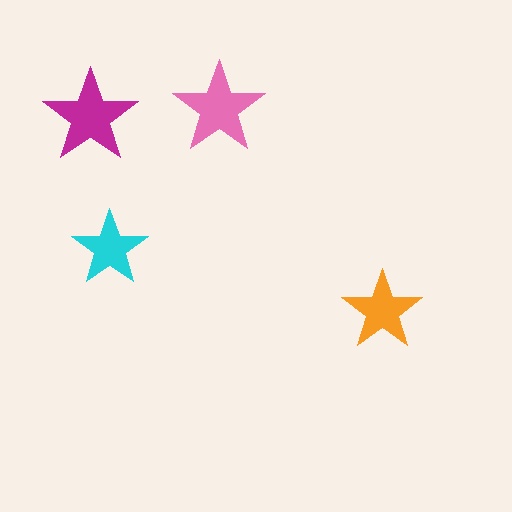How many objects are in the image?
There are 4 objects in the image.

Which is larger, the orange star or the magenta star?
The magenta one.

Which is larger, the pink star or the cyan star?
The pink one.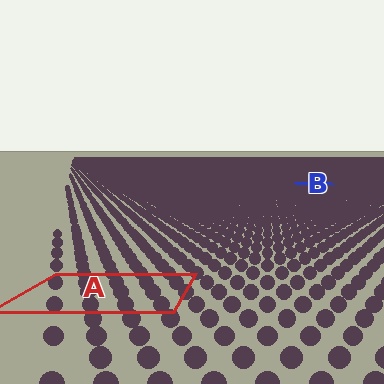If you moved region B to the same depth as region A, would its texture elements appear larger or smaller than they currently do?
They would appear larger. At a closer depth, the same texture elements are projected at a bigger on-screen size.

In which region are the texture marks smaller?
The texture marks are smaller in region B, because it is farther away.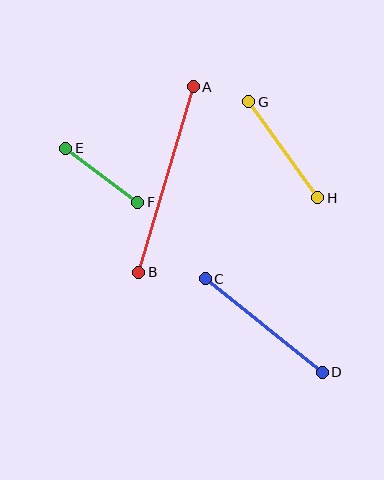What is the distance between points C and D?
The distance is approximately 150 pixels.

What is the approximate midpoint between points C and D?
The midpoint is at approximately (264, 326) pixels.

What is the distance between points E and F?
The distance is approximately 90 pixels.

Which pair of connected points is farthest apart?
Points A and B are farthest apart.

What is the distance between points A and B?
The distance is approximately 194 pixels.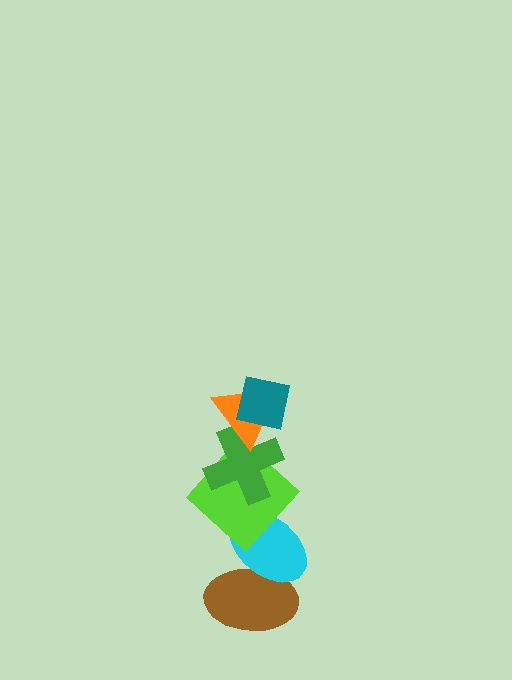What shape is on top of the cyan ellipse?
The lime diamond is on top of the cyan ellipse.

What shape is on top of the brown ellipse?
The cyan ellipse is on top of the brown ellipse.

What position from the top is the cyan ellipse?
The cyan ellipse is 5th from the top.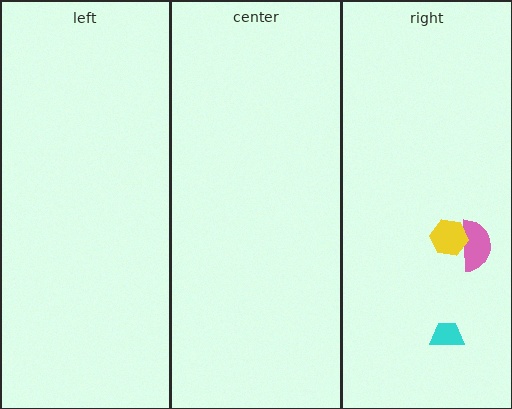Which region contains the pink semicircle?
The right region.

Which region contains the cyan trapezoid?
The right region.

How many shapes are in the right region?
3.